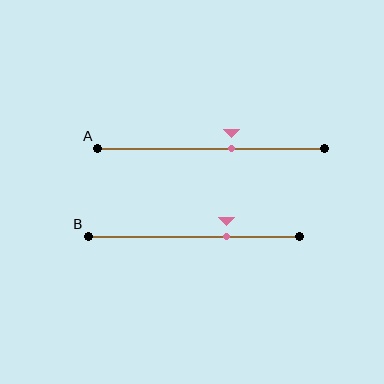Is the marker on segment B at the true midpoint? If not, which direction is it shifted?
No, the marker on segment B is shifted to the right by about 15% of the segment length.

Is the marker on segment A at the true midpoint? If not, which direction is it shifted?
No, the marker on segment A is shifted to the right by about 9% of the segment length.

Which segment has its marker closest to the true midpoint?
Segment A has its marker closest to the true midpoint.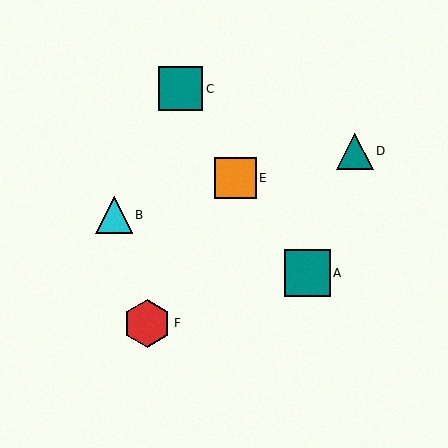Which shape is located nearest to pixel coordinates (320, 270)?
The teal square (labeled A) at (307, 273) is nearest to that location.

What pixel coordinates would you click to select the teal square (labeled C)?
Click at (181, 89) to select the teal square C.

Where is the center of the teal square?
The center of the teal square is at (307, 273).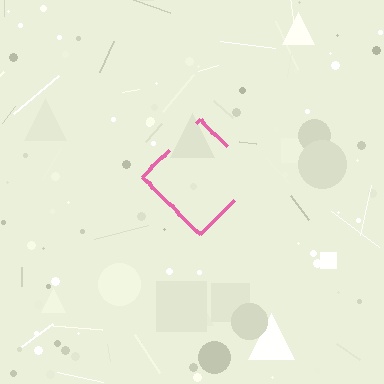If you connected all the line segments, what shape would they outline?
They would outline a diamond.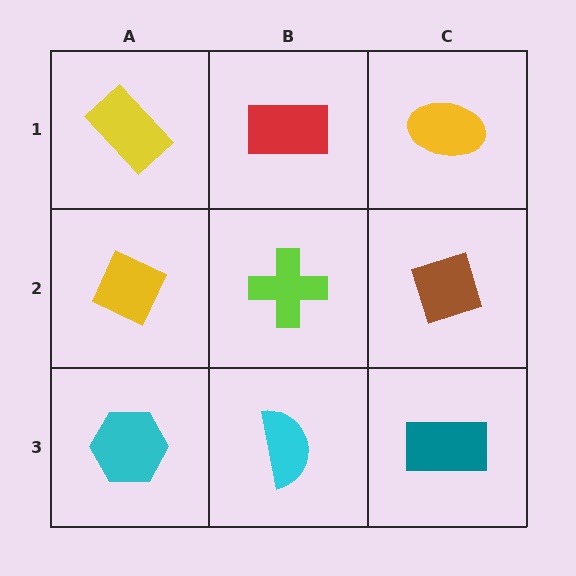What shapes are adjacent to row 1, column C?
A brown diamond (row 2, column C), a red rectangle (row 1, column B).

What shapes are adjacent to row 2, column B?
A red rectangle (row 1, column B), a cyan semicircle (row 3, column B), a yellow diamond (row 2, column A), a brown diamond (row 2, column C).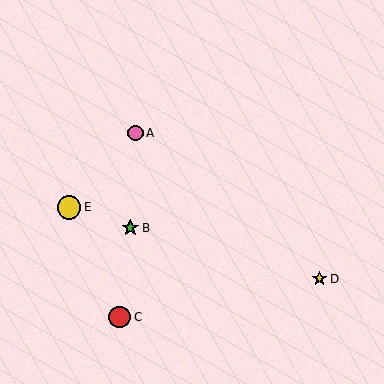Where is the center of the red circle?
The center of the red circle is at (120, 317).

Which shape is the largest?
The yellow circle (labeled E) is the largest.